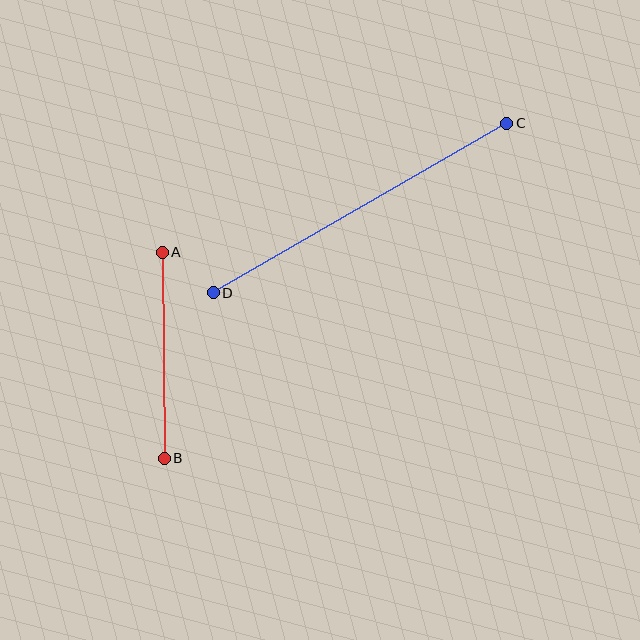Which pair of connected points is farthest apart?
Points C and D are farthest apart.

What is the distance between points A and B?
The distance is approximately 206 pixels.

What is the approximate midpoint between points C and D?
The midpoint is at approximately (360, 208) pixels.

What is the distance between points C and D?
The distance is approximately 339 pixels.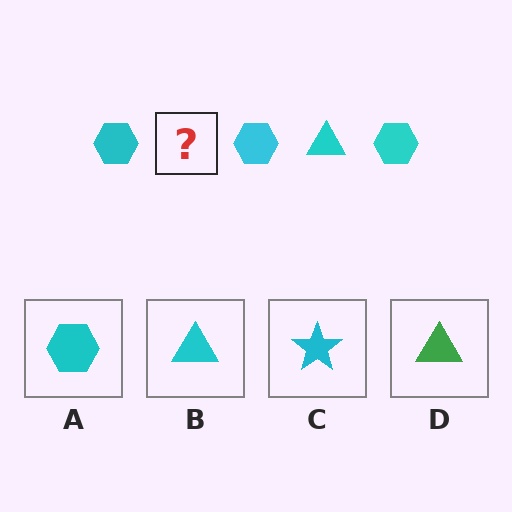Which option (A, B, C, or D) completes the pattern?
B.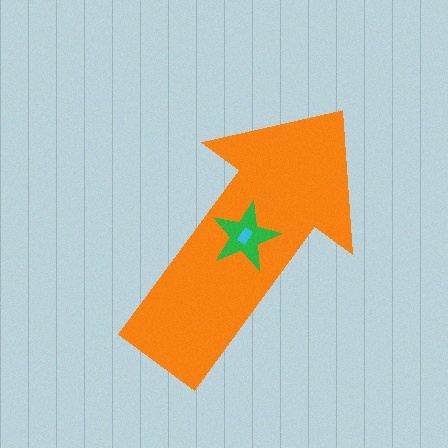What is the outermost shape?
The orange arrow.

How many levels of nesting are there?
3.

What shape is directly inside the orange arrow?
The green star.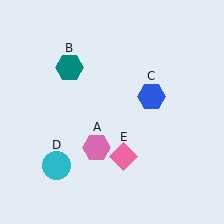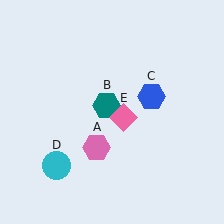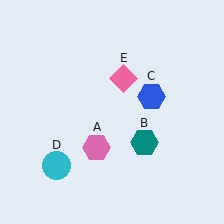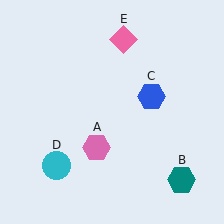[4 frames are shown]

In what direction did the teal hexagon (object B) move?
The teal hexagon (object B) moved down and to the right.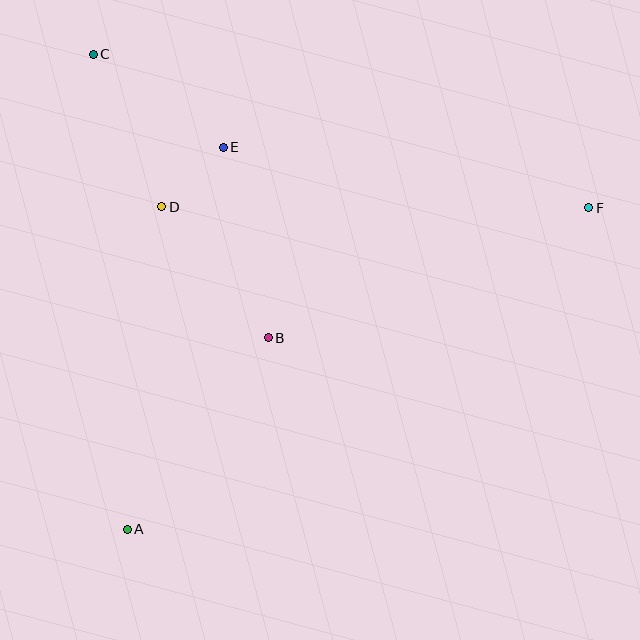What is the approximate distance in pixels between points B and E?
The distance between B and E is approximately 195 pixels.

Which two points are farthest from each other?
Points A and F are farthest from each other.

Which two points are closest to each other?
Points D and E are closest to each other.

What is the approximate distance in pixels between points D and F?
The distance between D and F is approximately 427 pixels.